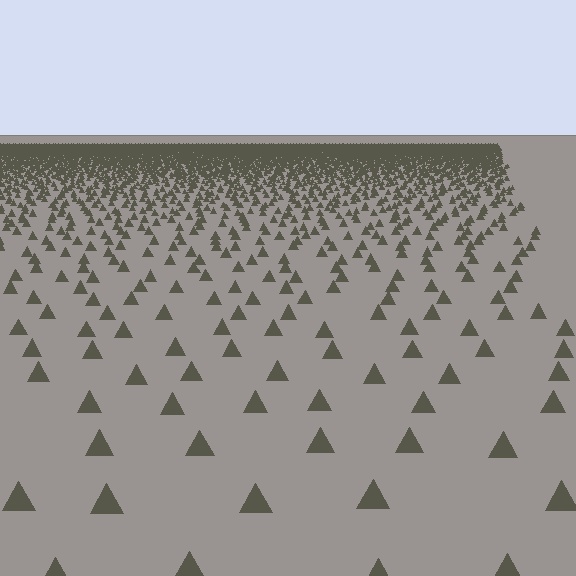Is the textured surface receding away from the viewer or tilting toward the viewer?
The surface is receding away from the viewer. Texture elements get smaller and denser toward the top.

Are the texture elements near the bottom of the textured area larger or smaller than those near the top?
Larger. Near the bottom, elements are closer to the viewer and appear at a bigger on-screen size.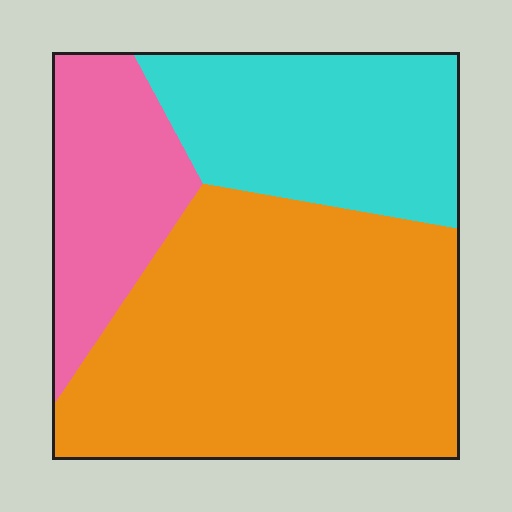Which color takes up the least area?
Pink, at roughly 20%.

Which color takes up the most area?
Orange, at roughly 55%.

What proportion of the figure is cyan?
Cyan covers roughly 25% of the figure.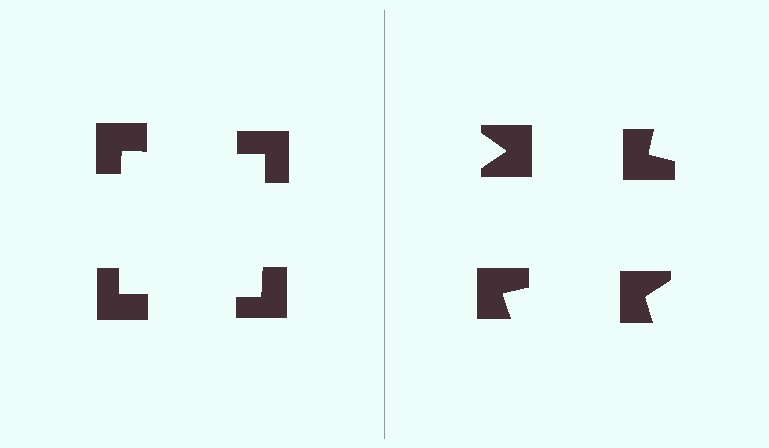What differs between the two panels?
The notched squares are positioned identically on both sides; only the wedge orientations differ. On the left they align to a square; on the right they are misaligned.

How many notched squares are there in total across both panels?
8 — 4 on each side.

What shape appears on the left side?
An illusory square.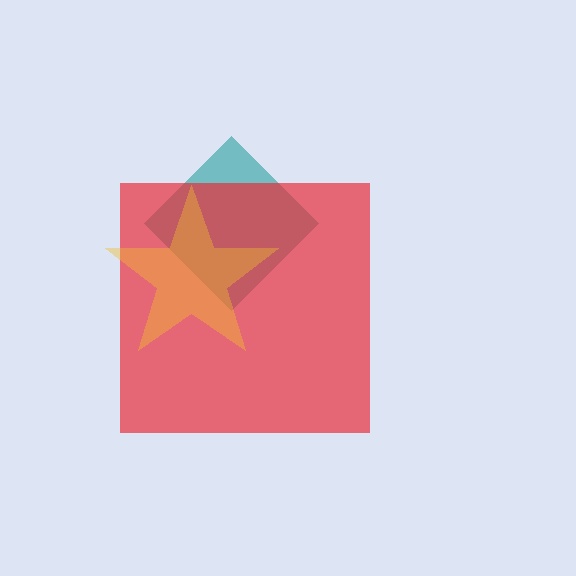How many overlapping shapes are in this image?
There are 3 overlapping shapes in the image.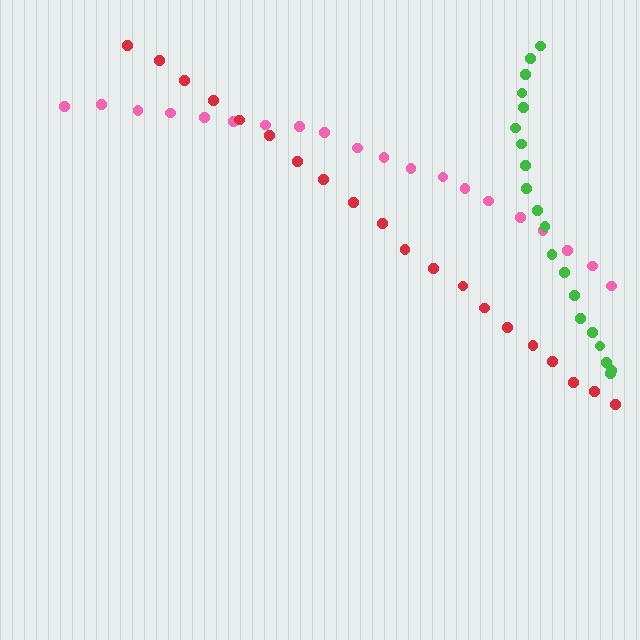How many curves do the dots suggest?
There are 3 distinct paths.